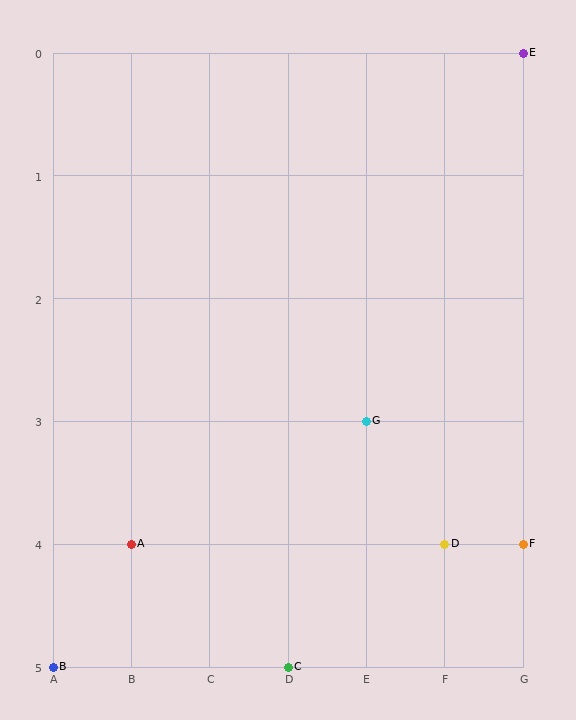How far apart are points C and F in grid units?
Points C and F are 3 columns and 1 row apart (about 3.2 grid units diagonally).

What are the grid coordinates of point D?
Point D is at grid coordinates (F, 4).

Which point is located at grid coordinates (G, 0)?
Point E is at (G, 0).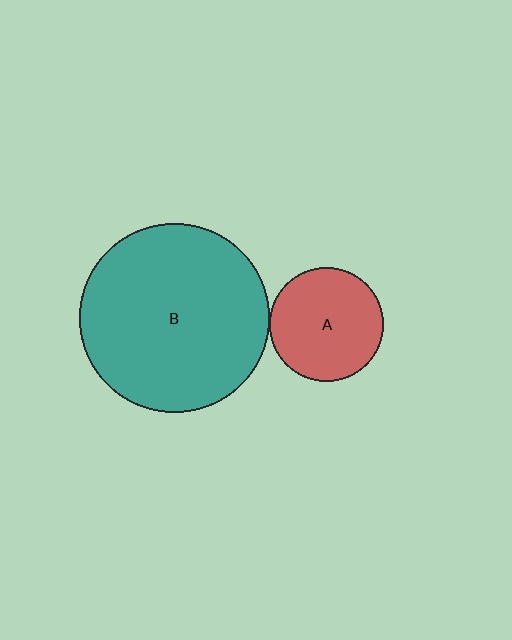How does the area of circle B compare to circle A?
Approximately 2.7 times.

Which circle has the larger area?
Circle B (teal).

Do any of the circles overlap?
No, none of the circles overlap.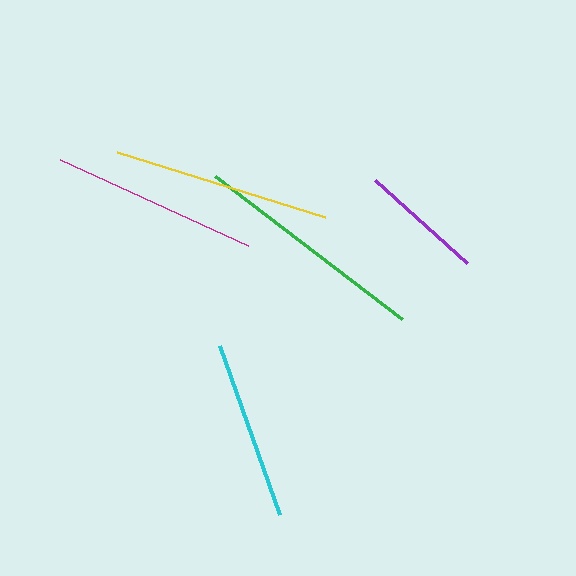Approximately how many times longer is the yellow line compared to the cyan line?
The yellow line is approximately 1.2 times the length of the cyan line.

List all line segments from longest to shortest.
From longest to shortest: green, yellow, magenta, cyan, purple.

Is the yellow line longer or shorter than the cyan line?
The yellow line is longer than the cyan line.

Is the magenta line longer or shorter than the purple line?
The magenta line is longer than the purple line.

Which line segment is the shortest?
The purple line is the shortest at approximately 123 pixels.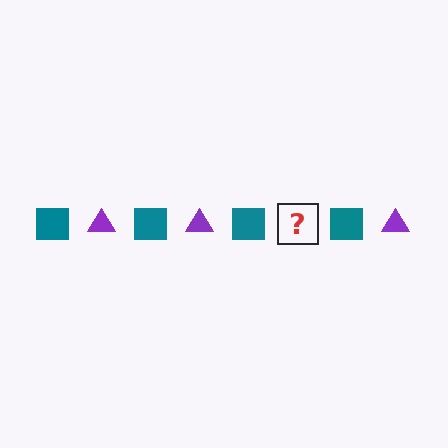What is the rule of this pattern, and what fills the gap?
The rule is that the pattern alternates between teal square and purple triangle. The gap should be filled with a purple triangle.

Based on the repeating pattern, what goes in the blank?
The blank should be a purple triangle.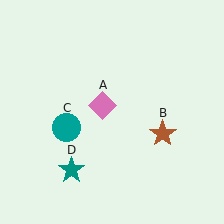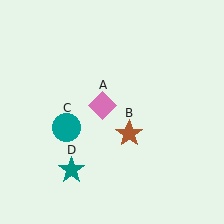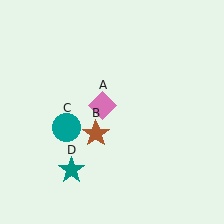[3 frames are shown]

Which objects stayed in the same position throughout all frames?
Pink diamond (object A) and teal circle (object C) and teal star (object D) remained stationary.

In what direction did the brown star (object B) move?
The brown star (object B) moved left.